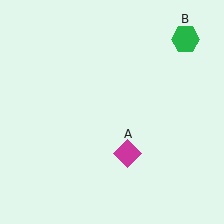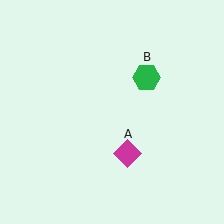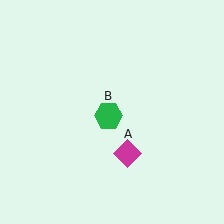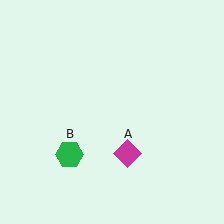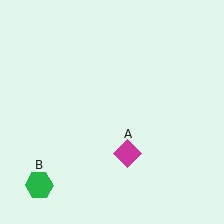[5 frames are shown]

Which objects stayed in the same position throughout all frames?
Magenta diamond (object A) remained stationary.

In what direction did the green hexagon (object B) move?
The green hexagon (object B) moved down and to the left.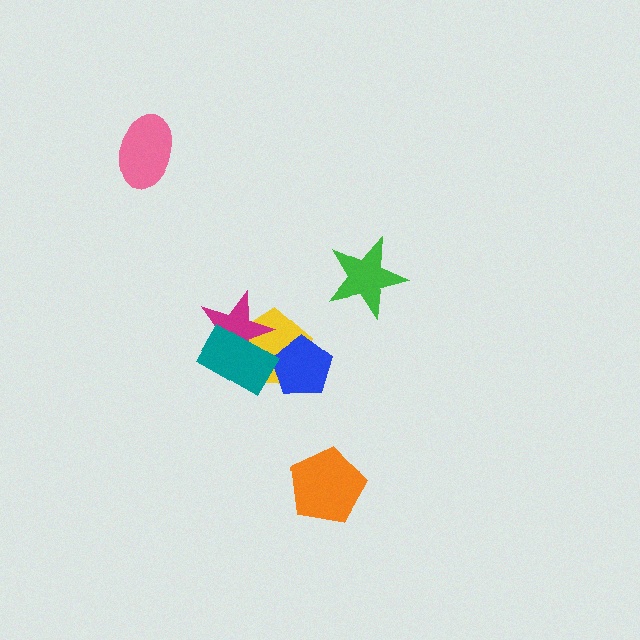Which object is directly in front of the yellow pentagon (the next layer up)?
The blue pentagon is directly in front of the yellow pentagon.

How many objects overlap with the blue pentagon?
1 object overlaps with the blue pentagon.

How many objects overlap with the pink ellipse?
0 objects overlap with the pink ellipse.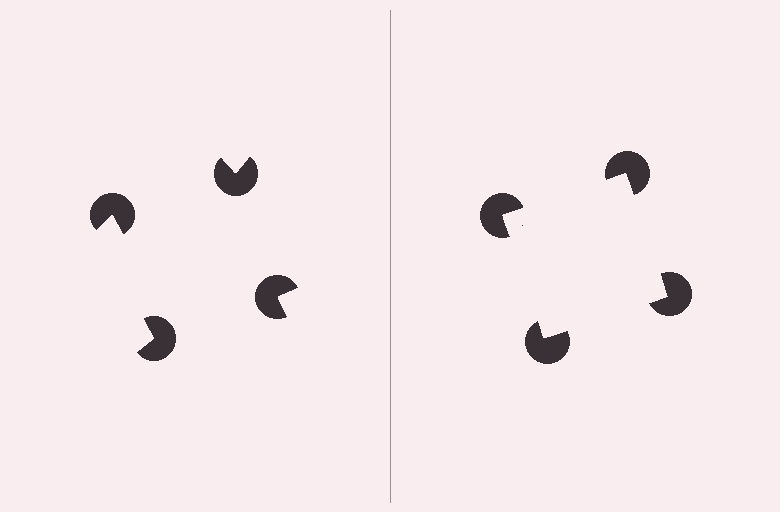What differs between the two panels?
The pac-man discs are positioned identically on both sides; only the wedge orientations differ. On the right they align to a square; on the left they are misaligned.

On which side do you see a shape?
An illusory square appears on the right side. On the left side the wedge cuts are rotated, so no coherent shape forms.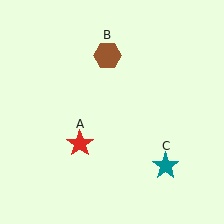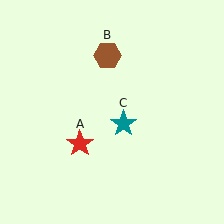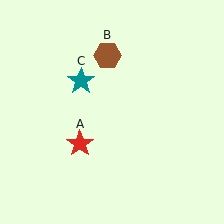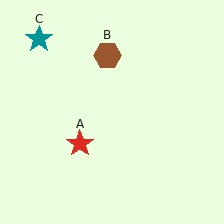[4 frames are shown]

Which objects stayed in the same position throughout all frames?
Red star (object A) and brown hexagon (object B) remained stationary.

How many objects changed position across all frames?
1 object changed position: teal star (object C).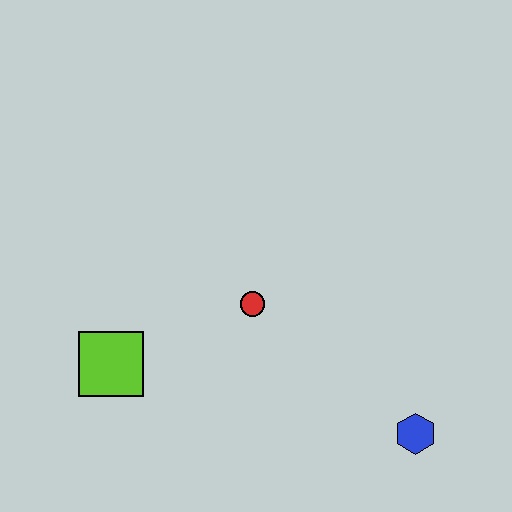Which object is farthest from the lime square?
The blue hexagon is farthest from the lime square.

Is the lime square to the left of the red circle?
Yes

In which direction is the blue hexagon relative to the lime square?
The blue hexagon is to the right of the lime square.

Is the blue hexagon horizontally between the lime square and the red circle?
No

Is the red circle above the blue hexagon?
Yes